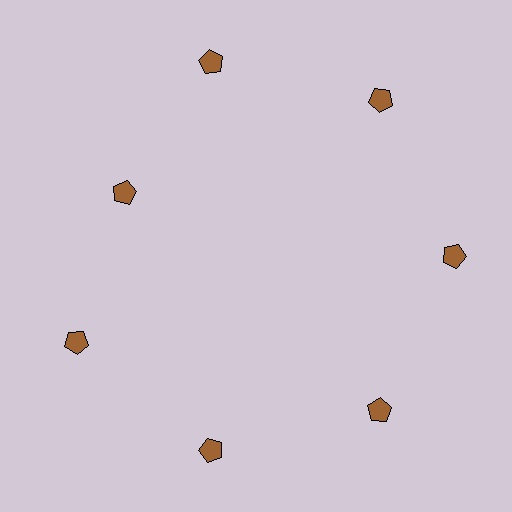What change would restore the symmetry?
The symmetry would be restored by moving it outward, back onto the ring so that all 7 pentagons sit at equal angles and equal distance from the center.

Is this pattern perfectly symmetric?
No. The 7 brown pentagons are arranged in a ring, but one element near the 10 o'clock position is pulled inward toward the center, breaking the 7-fold rotational symmetry.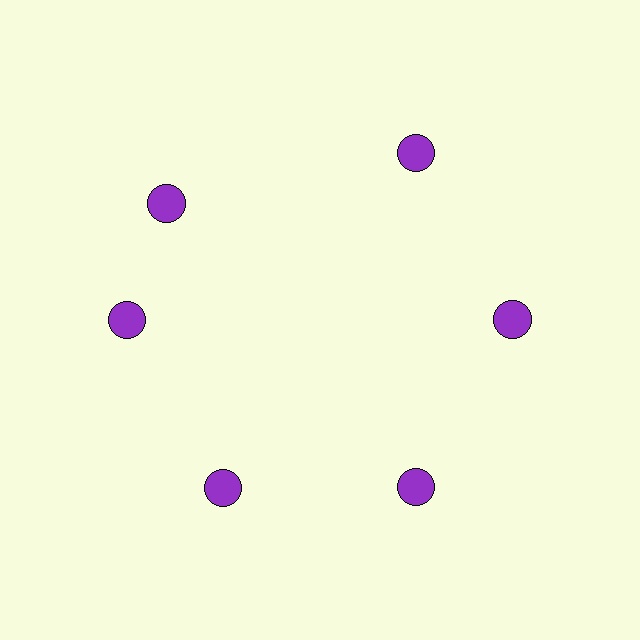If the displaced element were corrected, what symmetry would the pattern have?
It would have 6-fold rotational symmetry — the pattern would map onto itself every 60 degrees.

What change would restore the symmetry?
The symmetry would be restored by rotating it back into even spacing with its neighbors so that all 6 circles sit at equal angles and equal distance from the center.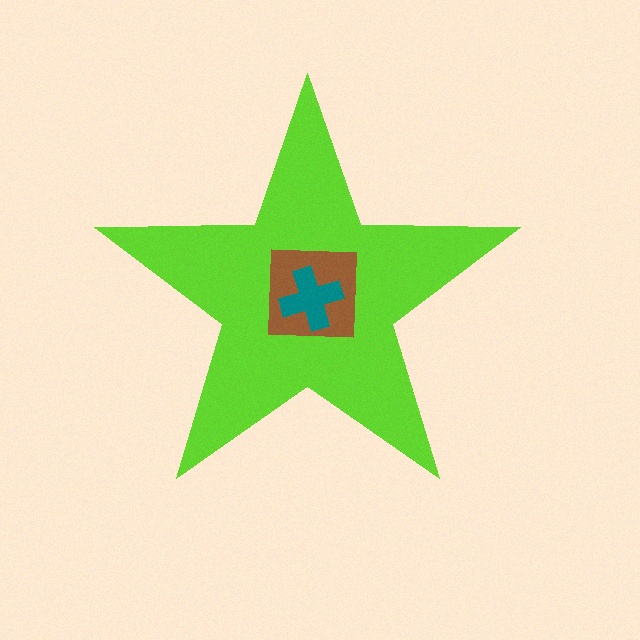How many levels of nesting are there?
3.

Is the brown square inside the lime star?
Yes.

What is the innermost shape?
The teal cross.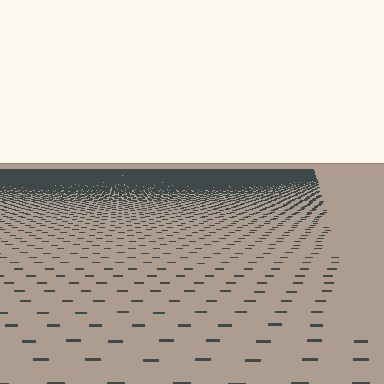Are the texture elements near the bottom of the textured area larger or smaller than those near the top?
Larger. Near the bottom, elements are closer to the viewer and appear at a bigger on-screen size.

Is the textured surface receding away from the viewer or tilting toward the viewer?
The surface is receding away from the viewer. Texture elements get smaller and denser toward the top.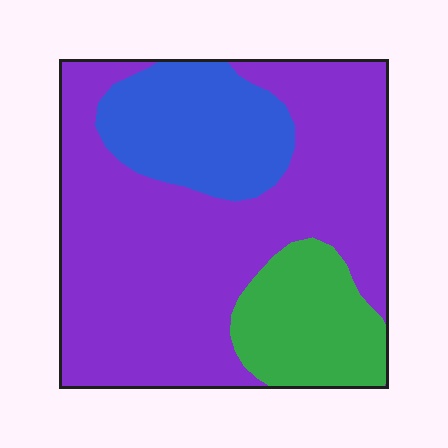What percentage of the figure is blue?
Blue takes up about one fifth (1/5) of the figure.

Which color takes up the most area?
Purple, at roughly 65%.